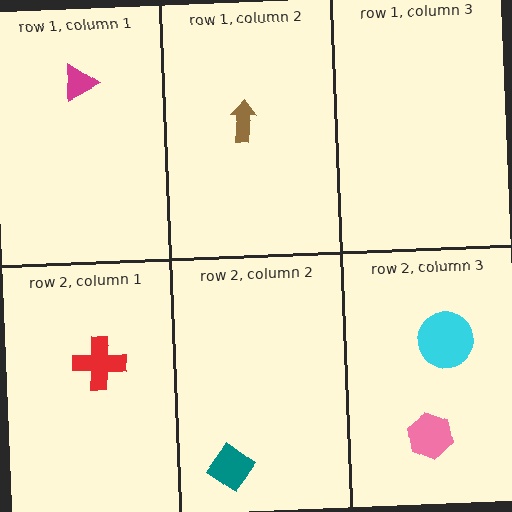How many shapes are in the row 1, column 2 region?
1.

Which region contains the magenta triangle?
The row 1, column 1 region.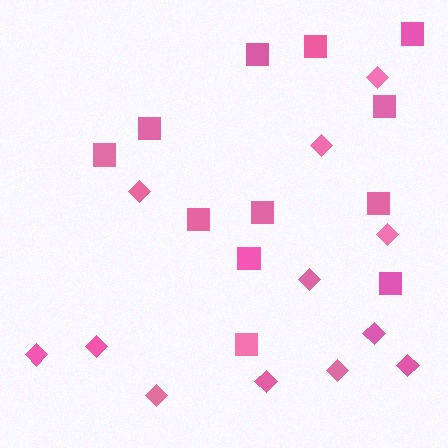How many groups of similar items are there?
There are 2 groups: one group of diamonds (12) and one group of squares (12).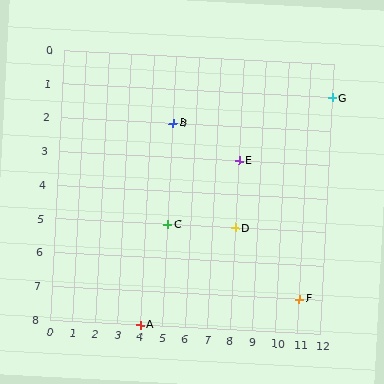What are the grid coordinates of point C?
Point C is at grid coordinates (5, 5).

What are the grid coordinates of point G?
Point G is at grid coordinates (12, 1).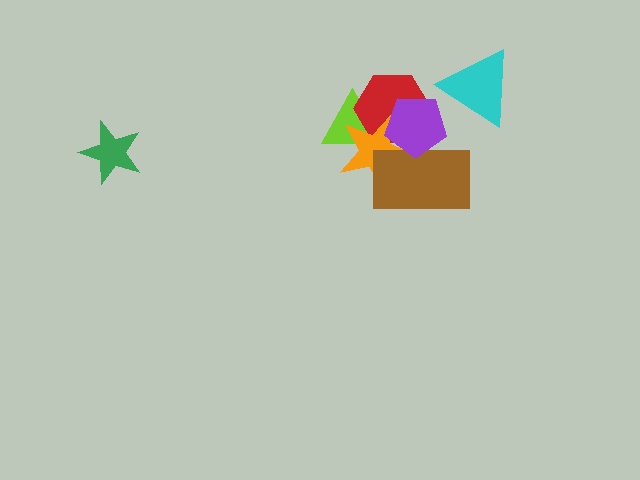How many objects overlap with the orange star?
4 objects overlap with the orange star.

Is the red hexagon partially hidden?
Yes, it is partially covered by another shape.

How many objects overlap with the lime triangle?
2 objects overlap with the lime triangle.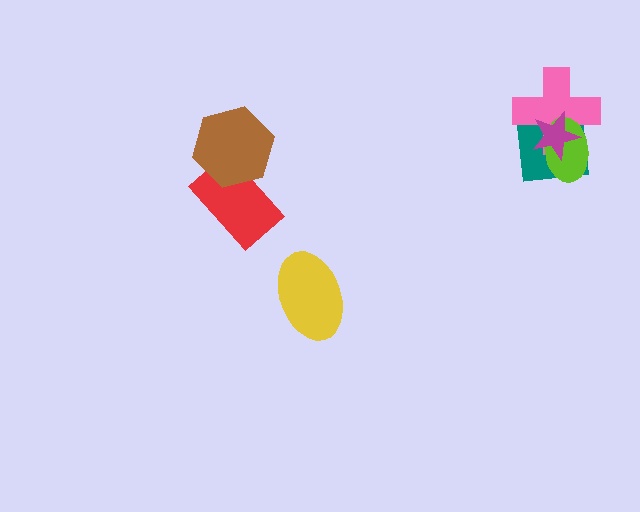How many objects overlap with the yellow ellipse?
0 objects overlap with the yellow ellipse.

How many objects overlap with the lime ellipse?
3 objects overlap with the lime ellipse.